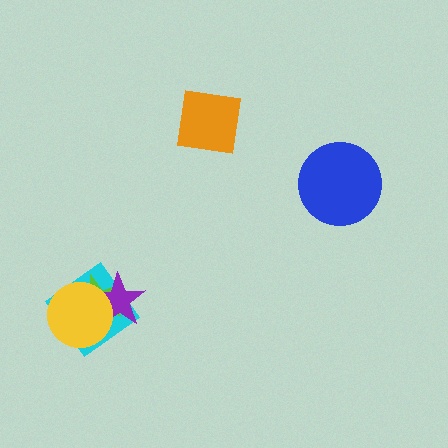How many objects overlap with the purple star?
3 objects overlap with the purple star.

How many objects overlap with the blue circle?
0 objects overlap with the blue circle.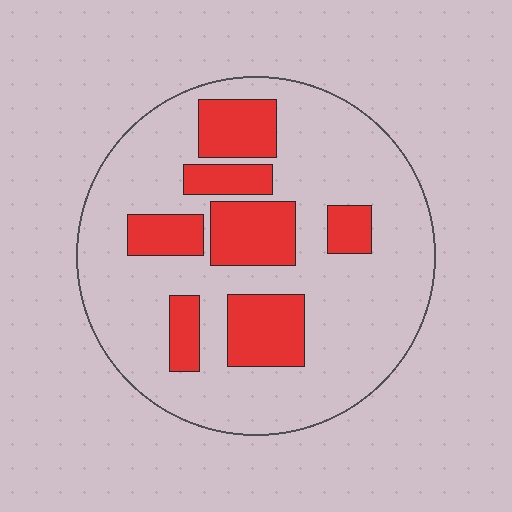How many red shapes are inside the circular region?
7.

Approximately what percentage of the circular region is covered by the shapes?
Approximately 25%.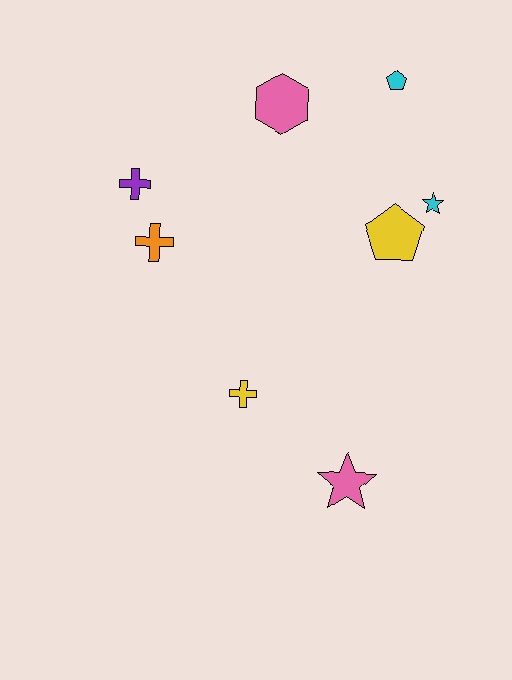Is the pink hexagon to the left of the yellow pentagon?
Yes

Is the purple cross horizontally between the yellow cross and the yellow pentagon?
No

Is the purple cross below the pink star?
No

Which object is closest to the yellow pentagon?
The cyan star is closest to the yellow pentagon.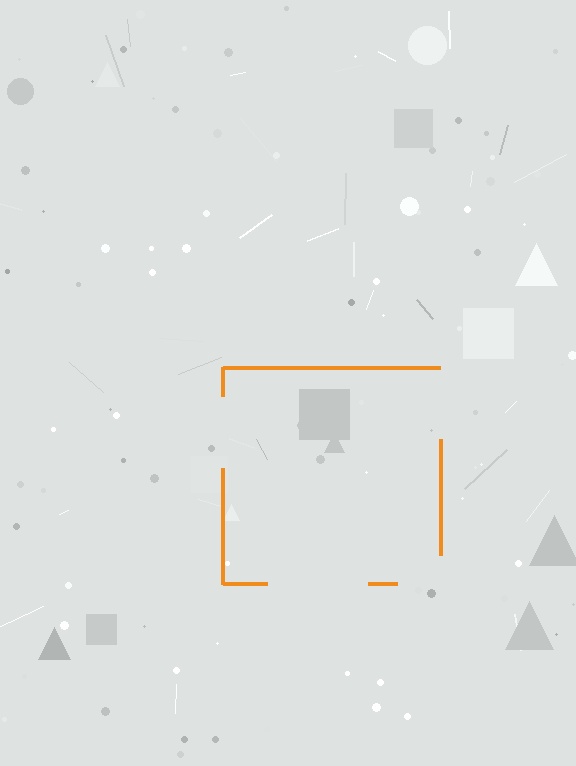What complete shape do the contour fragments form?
The contour fragments form a square.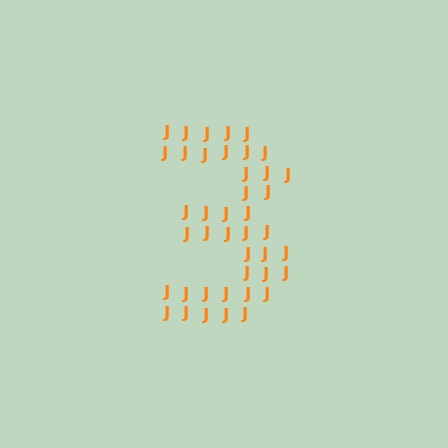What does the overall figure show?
The overall figure shows the digit 3.